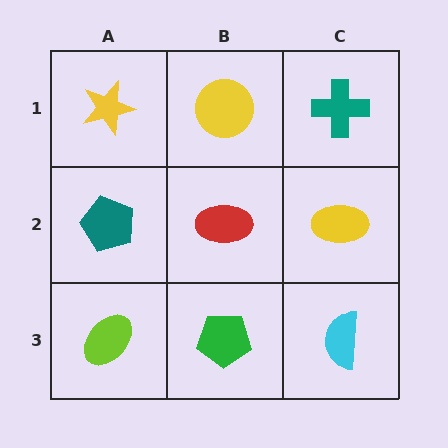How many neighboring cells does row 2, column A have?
3.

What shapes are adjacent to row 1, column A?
A teal pentagon (row 2, column A), a yellow circle (row 1, column B).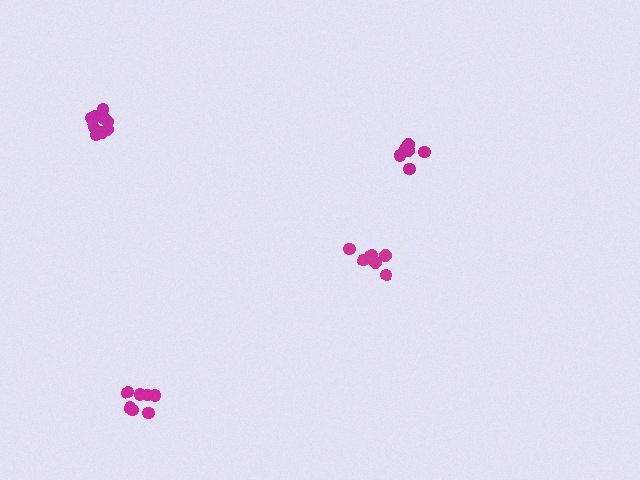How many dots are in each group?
Group 1: 11 dots, Group 2: 7 dots, Group 3: 6 dots, Group 4: 7 dots (31 total).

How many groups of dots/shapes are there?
There are 4 groups.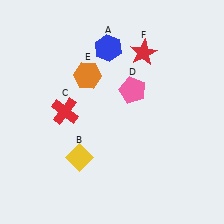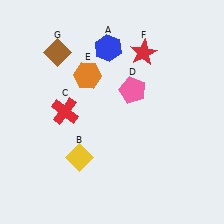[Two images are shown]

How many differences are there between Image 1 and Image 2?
There is 1 difference between the two images.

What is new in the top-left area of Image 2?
A brown diamond (G) was added in the top-left area of Image 2.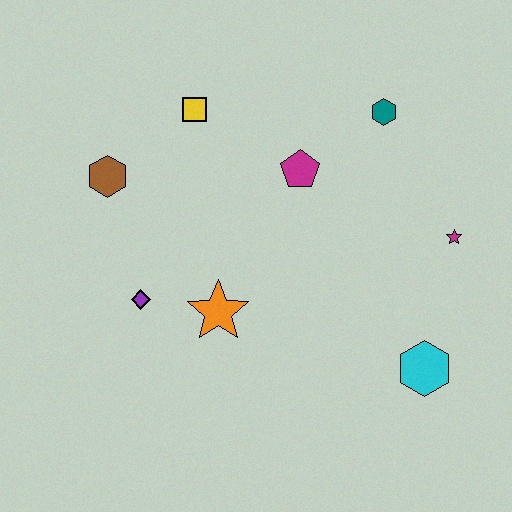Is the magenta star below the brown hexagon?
Yes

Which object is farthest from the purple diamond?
The magenta star is farthest from the purple diamond.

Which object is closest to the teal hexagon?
The magenta pentagon is closest to the teal hexagon.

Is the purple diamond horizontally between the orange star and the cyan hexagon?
No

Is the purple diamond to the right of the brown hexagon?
Yes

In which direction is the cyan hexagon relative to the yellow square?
The cyan hexagon is below the yellow square.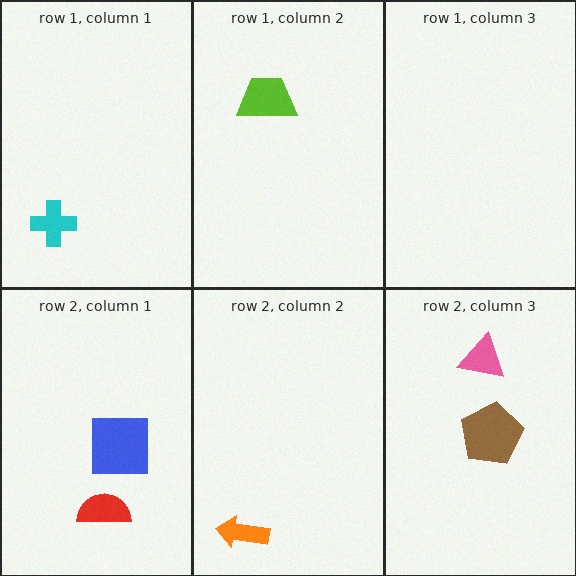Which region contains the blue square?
The row 2, column 1 region.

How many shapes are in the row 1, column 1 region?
1.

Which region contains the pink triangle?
The row 2, column 3 region.